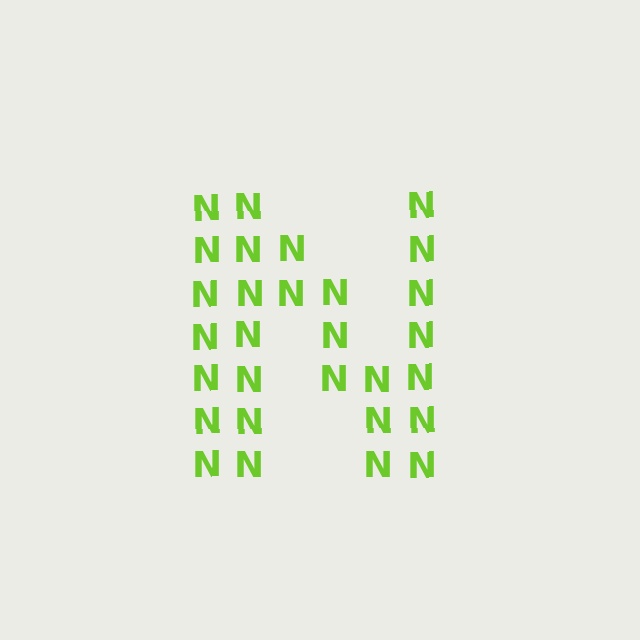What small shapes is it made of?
It is made of small letter N's.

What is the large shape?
The large shape is the letter N.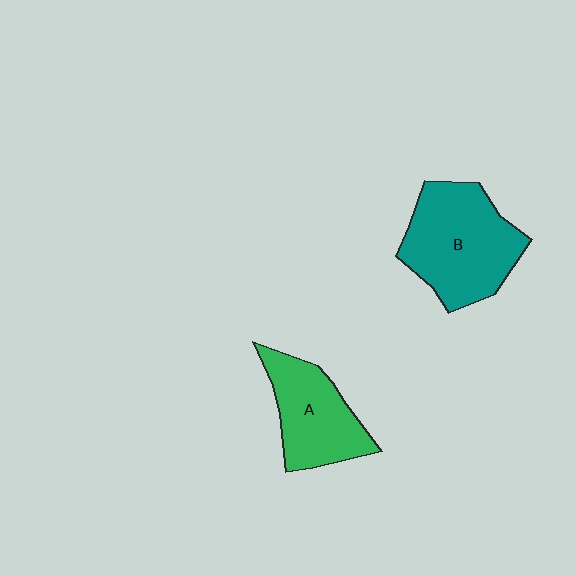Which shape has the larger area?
Shape B (teal).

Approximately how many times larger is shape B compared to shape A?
Approximately 1.4 times.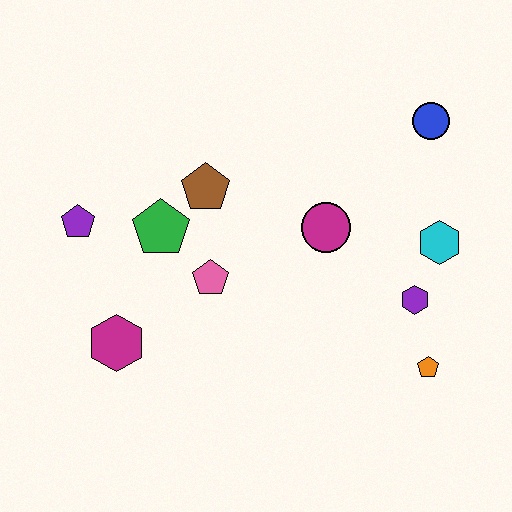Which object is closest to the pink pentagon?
The green pentagon is closest to the pink pentagon.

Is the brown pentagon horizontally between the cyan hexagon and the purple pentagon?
Yes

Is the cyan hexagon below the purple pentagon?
Yes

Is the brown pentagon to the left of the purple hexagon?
Yes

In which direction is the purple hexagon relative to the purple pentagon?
The purple hexagon is to the right of the purple pentagon.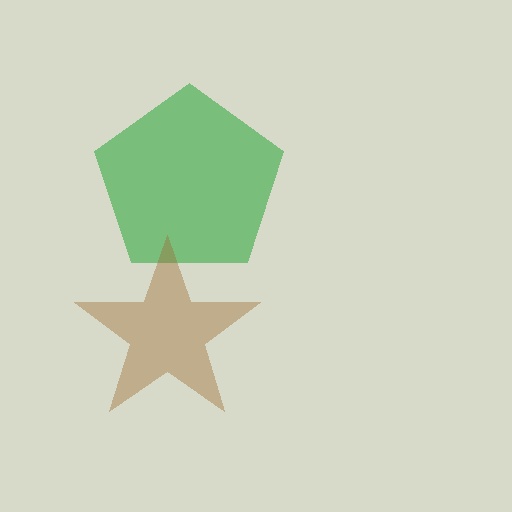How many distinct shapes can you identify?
There are 2 distinct shapes: a green pentagon, a brown star.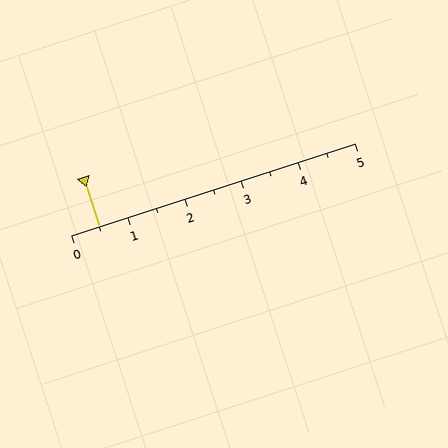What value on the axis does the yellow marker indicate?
The marker indicates approximately 0.5.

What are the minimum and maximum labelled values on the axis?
The axis runs from 0 to 5.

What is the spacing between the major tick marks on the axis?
The major ticks are spaced 1 apart.